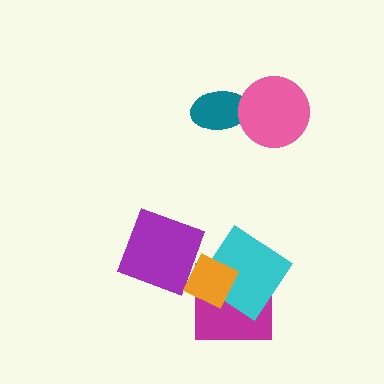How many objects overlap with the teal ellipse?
1 object overlaps with the teal ellipse.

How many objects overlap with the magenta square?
2 objects overlap with the magenta square.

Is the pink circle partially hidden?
No, no other shape covers it.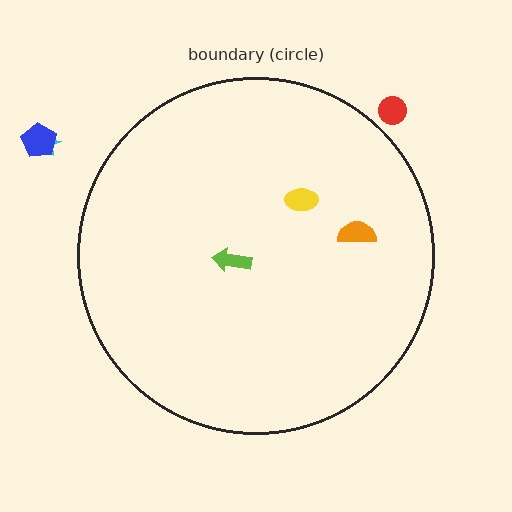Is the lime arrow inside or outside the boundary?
Inside.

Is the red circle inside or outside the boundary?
Outside.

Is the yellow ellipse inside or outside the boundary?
Inside.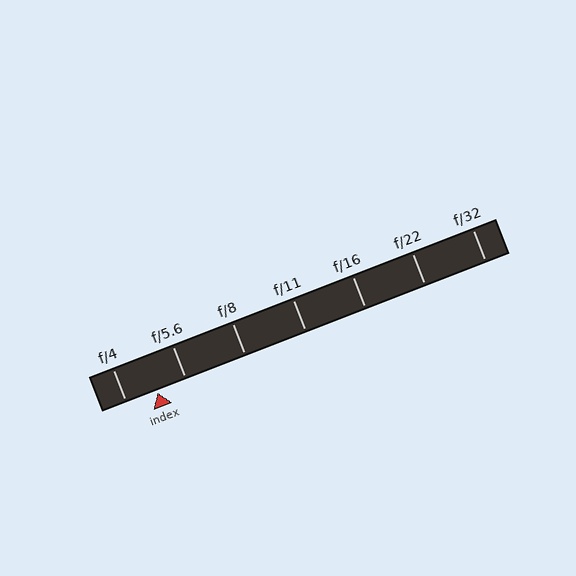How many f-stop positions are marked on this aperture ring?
There are 7 f-stop positions marked.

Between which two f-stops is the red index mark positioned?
The index mark is between f/4 and f/5.6.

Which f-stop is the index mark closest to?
The index mark is closest to f/5.6.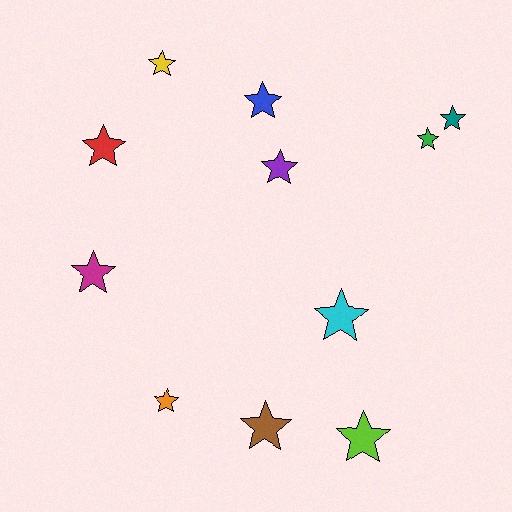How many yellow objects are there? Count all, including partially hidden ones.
There is 1 yellow object.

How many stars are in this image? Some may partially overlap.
There are 11 stars.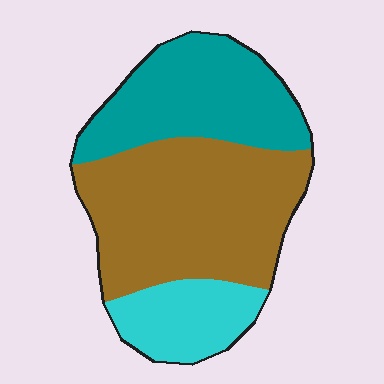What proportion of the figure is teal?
Teal covers 33% of the figure.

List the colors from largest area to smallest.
From largest to smallest: brown, teal, cyan.